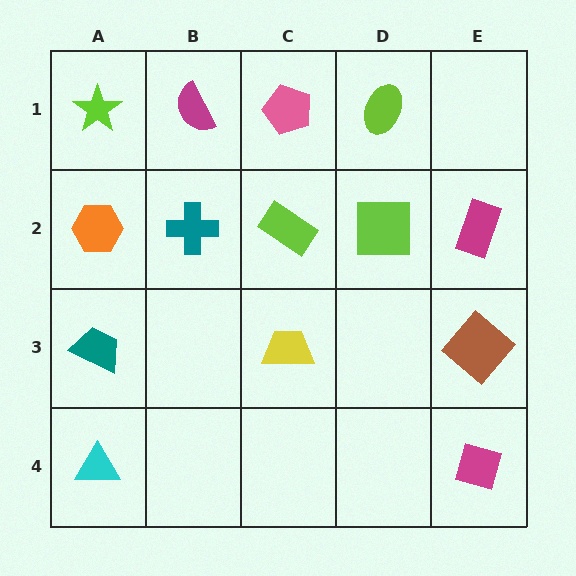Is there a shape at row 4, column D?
No, that cell is empty.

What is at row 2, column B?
A teal cross.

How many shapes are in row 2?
5 shapes.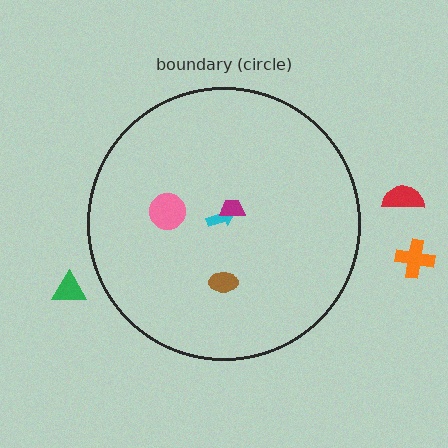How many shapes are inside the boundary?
4 inside, 3 outside.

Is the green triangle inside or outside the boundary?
Outside.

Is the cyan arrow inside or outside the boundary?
Inside.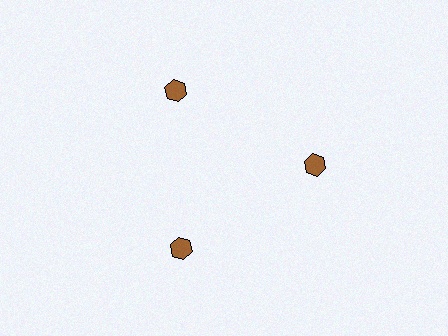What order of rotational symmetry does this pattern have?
This pattern has 3-fold rotational symmetry.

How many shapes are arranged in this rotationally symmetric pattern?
There are 3 shapes, arranged in 3 groups of 1.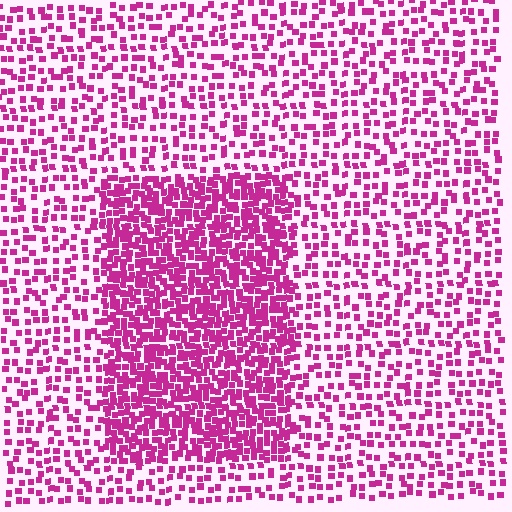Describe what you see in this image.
The image contains small magenta elements arranged at two different densities. A rectangle-shaped region is visible where the elements are more densely packed than the surrounding area.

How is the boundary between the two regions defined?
The boundary is defined by a change in element density (approximately 2.3x ratio). All elements are the same color, size, and shape.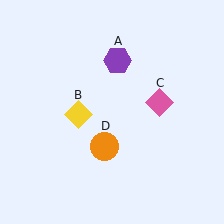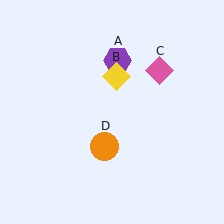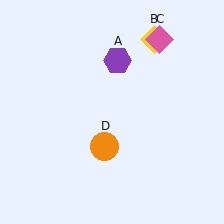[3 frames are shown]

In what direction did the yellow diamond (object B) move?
The yellow diamond (object B) moved up and to the right.